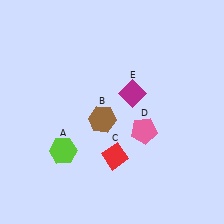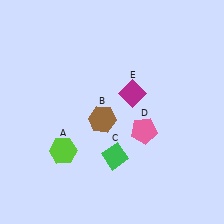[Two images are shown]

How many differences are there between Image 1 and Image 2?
There is 1 difference between the two images.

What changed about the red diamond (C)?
In Image 1, C is red. In Image 2, it changed to green.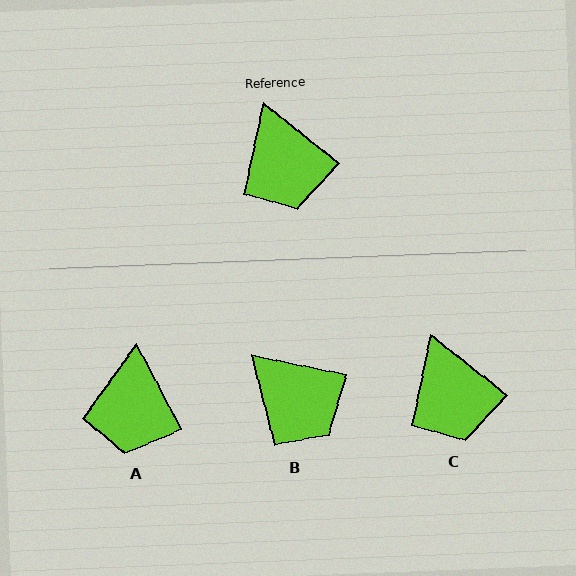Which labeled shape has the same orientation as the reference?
C.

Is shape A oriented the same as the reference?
No, it is off by about 24 degrees.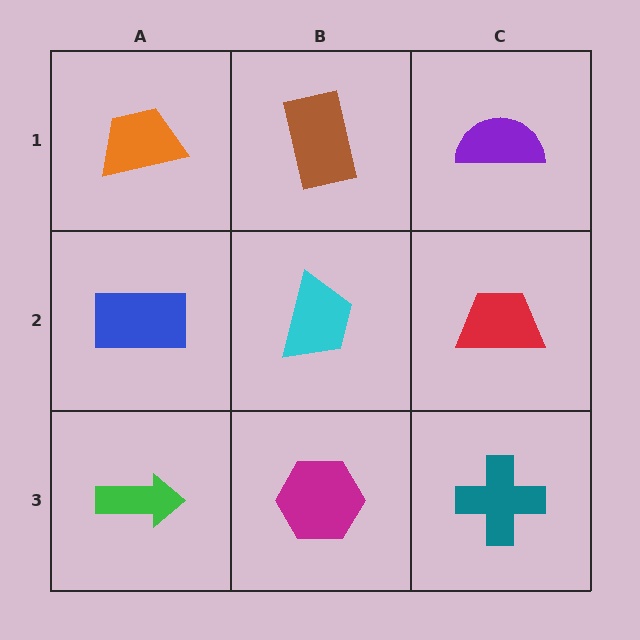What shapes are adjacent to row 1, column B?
A cyan trapezoid (row 2, column B), an orange trapezoid (row 1, column A), a purple semicircle (row 1, column C).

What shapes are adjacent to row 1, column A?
A blue rectangle (row 2, column A), a brown rectangle (row 1, column B).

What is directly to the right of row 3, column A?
A magenta hexagon.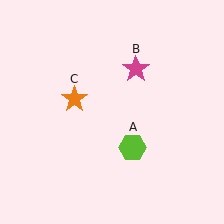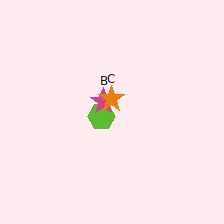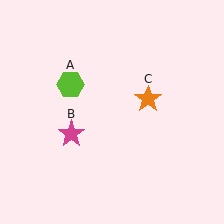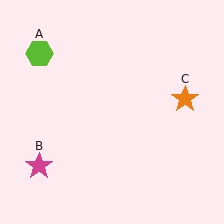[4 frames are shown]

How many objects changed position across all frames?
3 objects changed position: lime hexagon (object A), magenta star (object B), orange star (object C).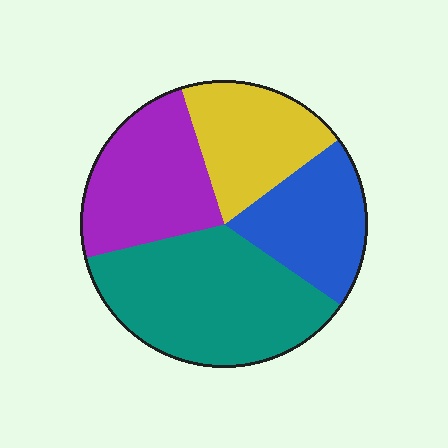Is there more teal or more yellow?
Teal.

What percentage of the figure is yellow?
Yellow covers about 20% of the figure.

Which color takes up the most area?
Teal, at roughly 35%.